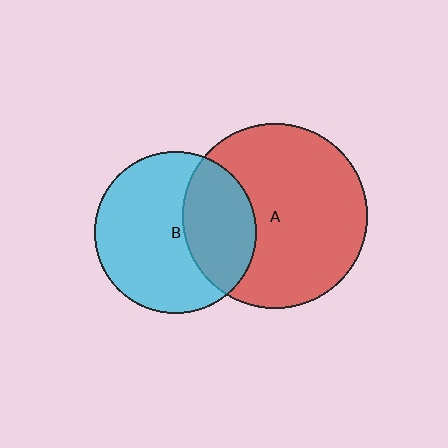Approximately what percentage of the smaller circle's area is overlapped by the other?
Approximately 35%.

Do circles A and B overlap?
Yes.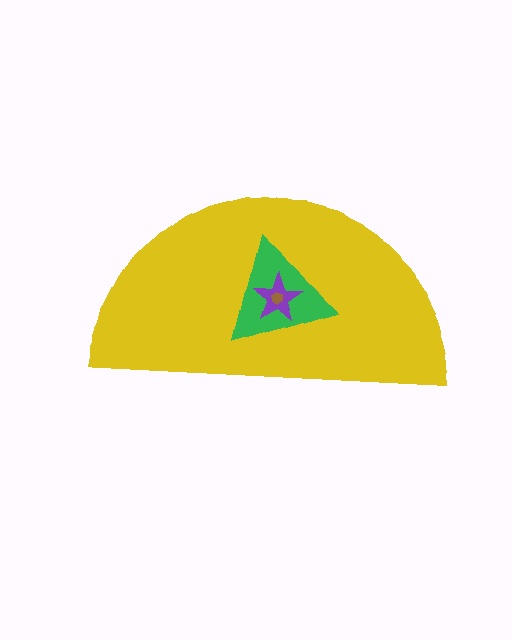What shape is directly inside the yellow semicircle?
The green triangle.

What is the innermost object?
The brown hexagon.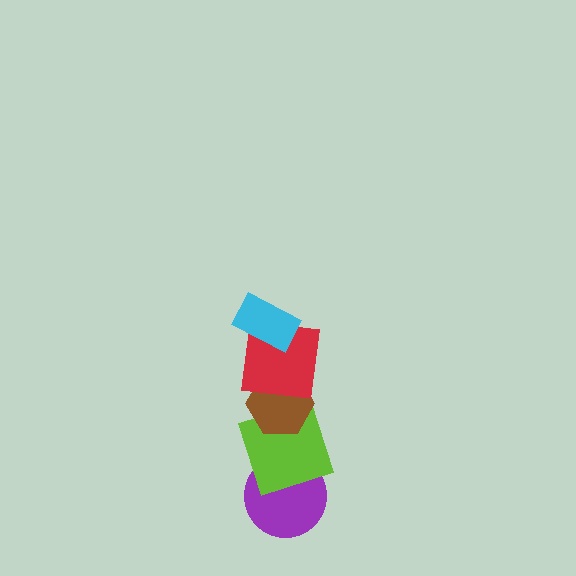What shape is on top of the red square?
The cyan rectangle is on top of the red square.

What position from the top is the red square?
The red square is 2nd from the top.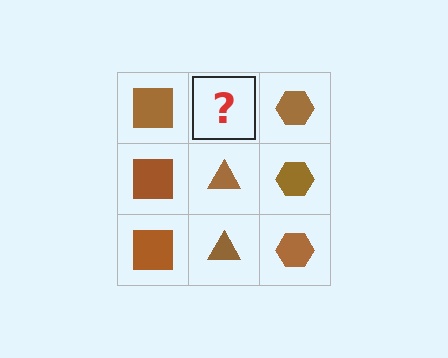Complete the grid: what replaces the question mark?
The question mark should be replaced with a brown triangle.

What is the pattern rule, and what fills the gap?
The rule is that each column has a consistent shape. The gap should be filled with a brown triangle.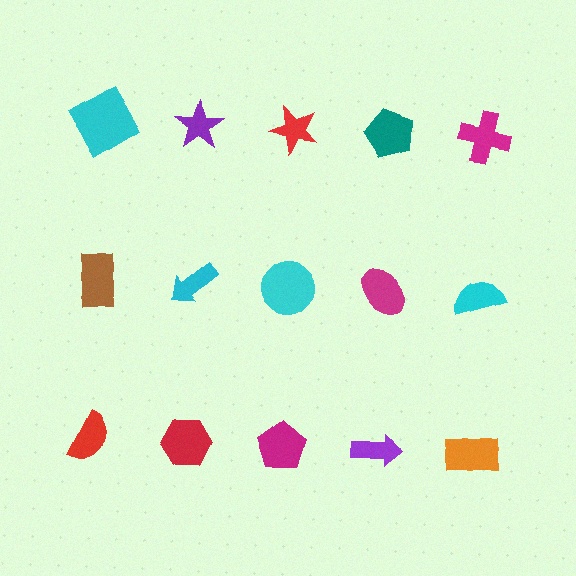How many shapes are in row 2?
5 shapes.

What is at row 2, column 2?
A cyan arrow.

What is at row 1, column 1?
A cyan diamond.